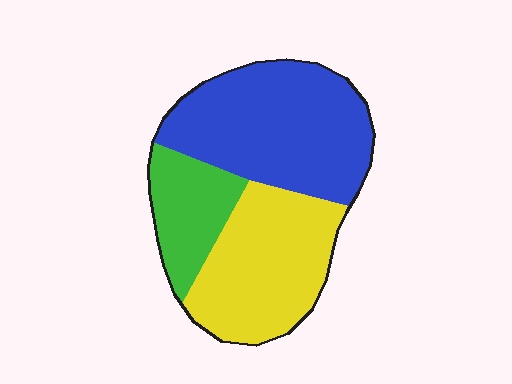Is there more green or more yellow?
Yellow.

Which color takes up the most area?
Blue, at roughly 45%.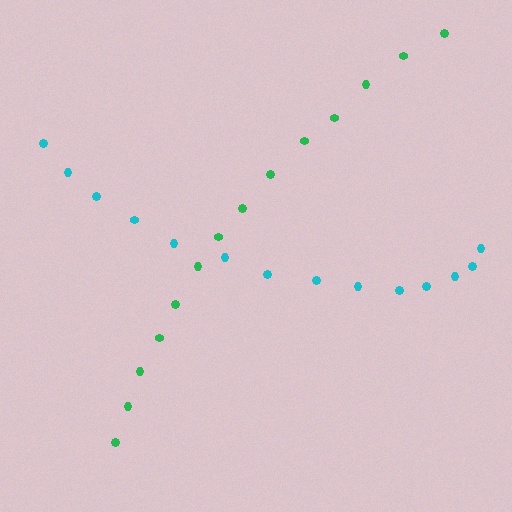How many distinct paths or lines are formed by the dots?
There are 2 distinct paths.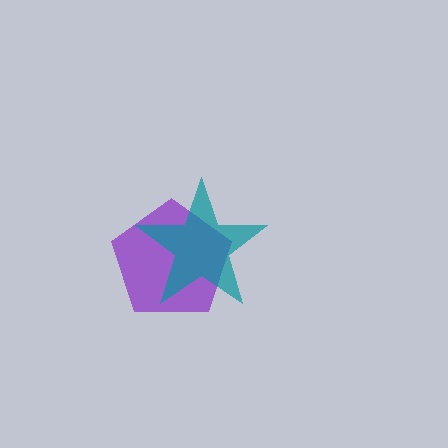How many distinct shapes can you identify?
There are 2 distinct shapes: a purple pentagon, a teal star.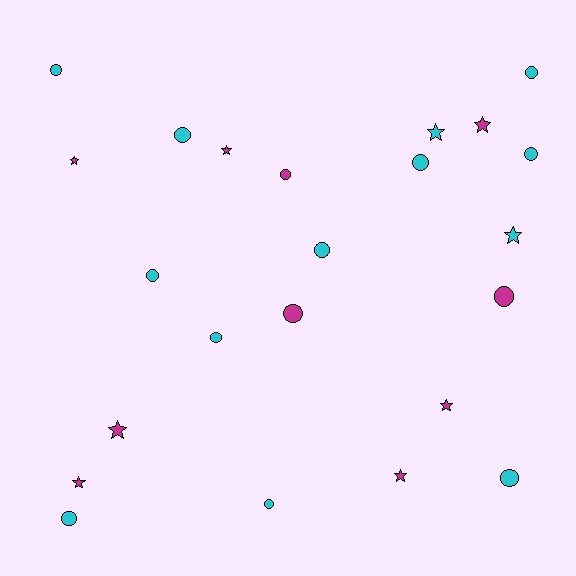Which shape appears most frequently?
Circle, with 14 objects.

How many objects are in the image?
There are 23 objects.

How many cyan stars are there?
There are 2 cyan stars.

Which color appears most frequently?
Cyan, with 13 objects.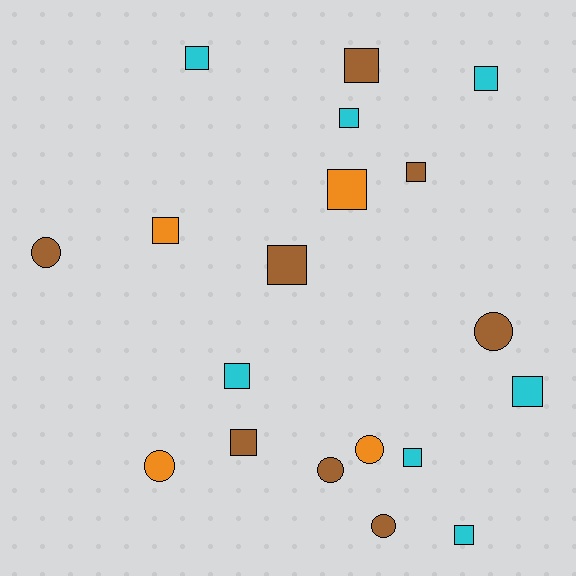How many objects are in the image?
There are 19 objects.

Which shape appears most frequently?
Square, with 13 objects.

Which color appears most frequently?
Brown, with 8 objects.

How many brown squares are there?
There are 4 brown squares.